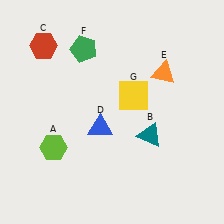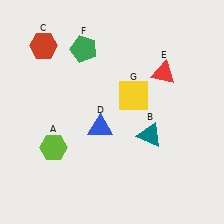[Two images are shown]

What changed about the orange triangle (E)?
In Image 1, E is orange. In Image 2, it changed to red.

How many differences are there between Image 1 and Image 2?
There is 1 difference between the two images.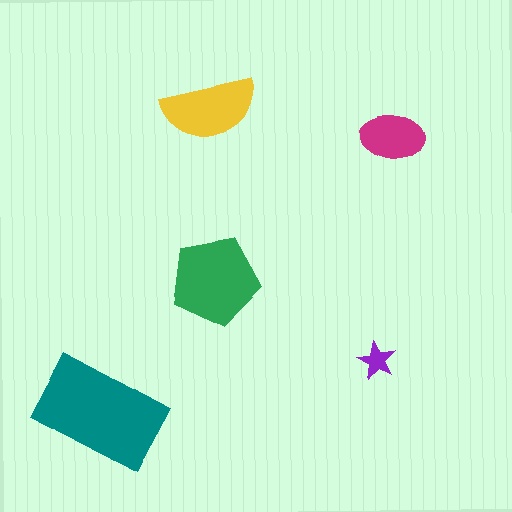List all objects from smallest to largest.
The purple star, the magenta ellipse, the yellow semicircle, the green pentagon, the teal rectangle.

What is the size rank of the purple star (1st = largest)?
5th.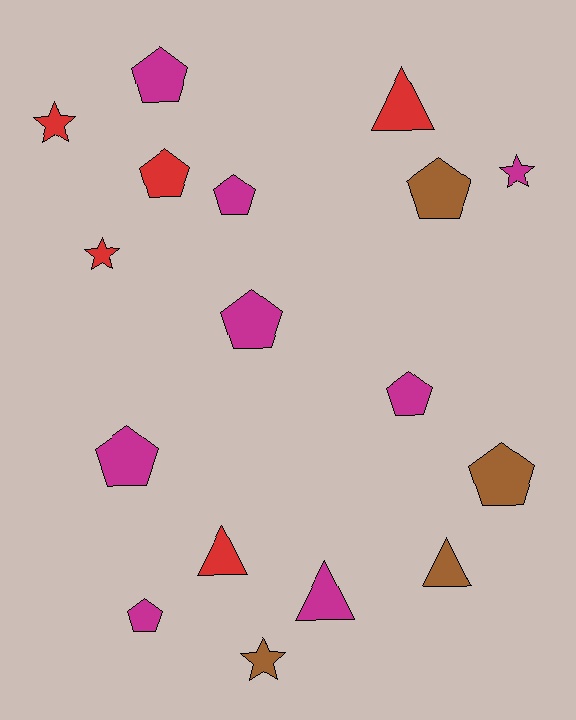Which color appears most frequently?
Magenta, with 8 objects.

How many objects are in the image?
There are 17 objects.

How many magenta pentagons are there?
There are 6 magenta pentagons.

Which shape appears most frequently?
Pentagon, with 9 objects.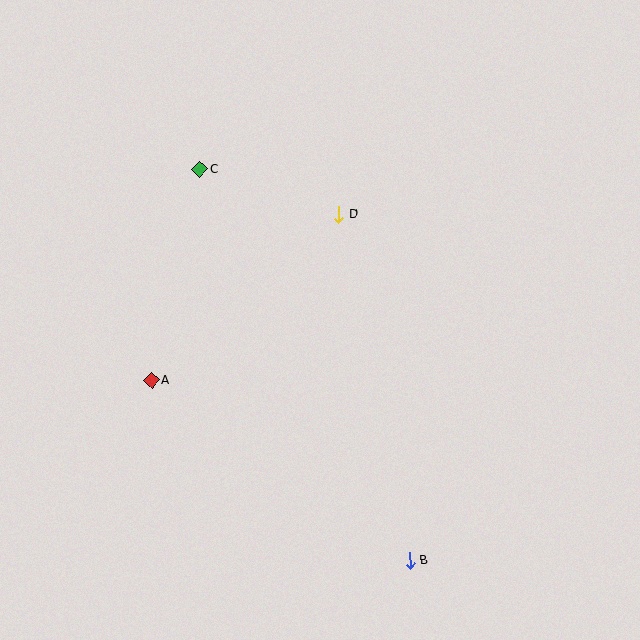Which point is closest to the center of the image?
Point D at (338, 214) is closest to the center.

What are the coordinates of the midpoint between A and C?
The midpoint between A and C is at (176, 275).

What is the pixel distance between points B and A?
The distance between B and A is 315 pixels.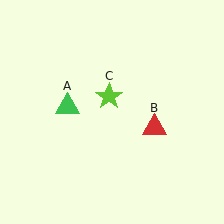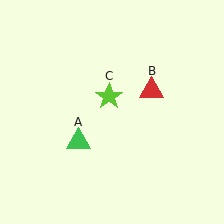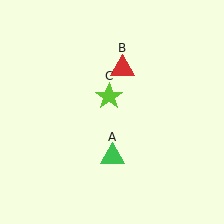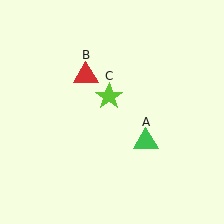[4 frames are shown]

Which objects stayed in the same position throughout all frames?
Lime star (object C) remained stationary.